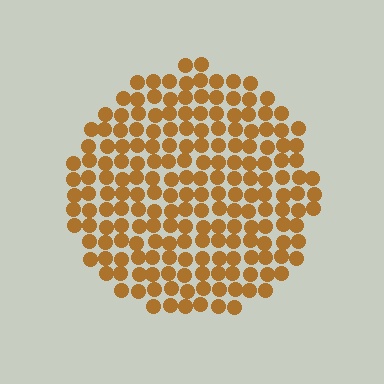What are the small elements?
The small elements are circles.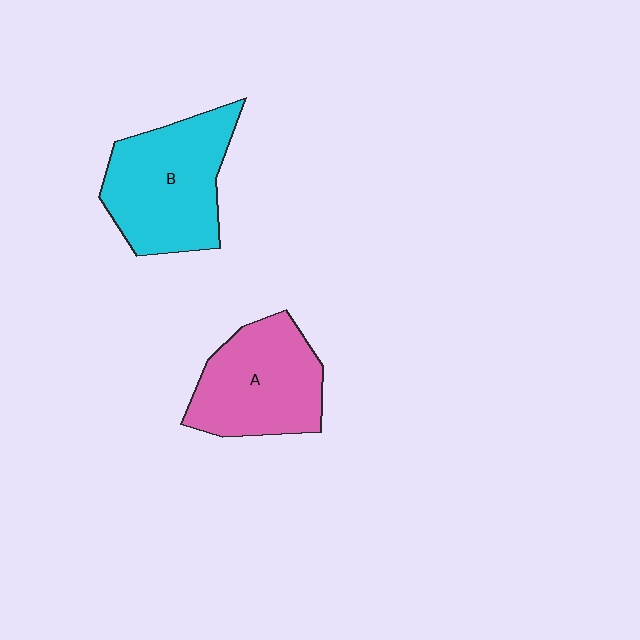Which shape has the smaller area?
Shape A (pink).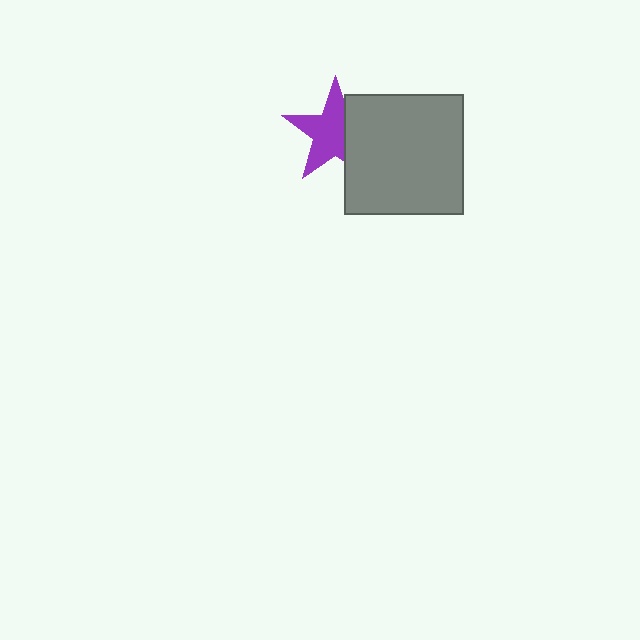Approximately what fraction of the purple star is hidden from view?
Roughly 35% of the purple star is hidden behind the gray square.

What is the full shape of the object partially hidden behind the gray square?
The partially hidden object is a purple star.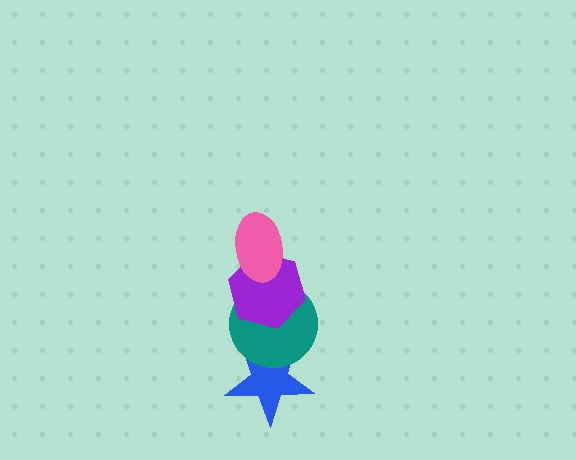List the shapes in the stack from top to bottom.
From top to bottom: the pink ellipse, the purple hexagon, the teal circle, the blue star.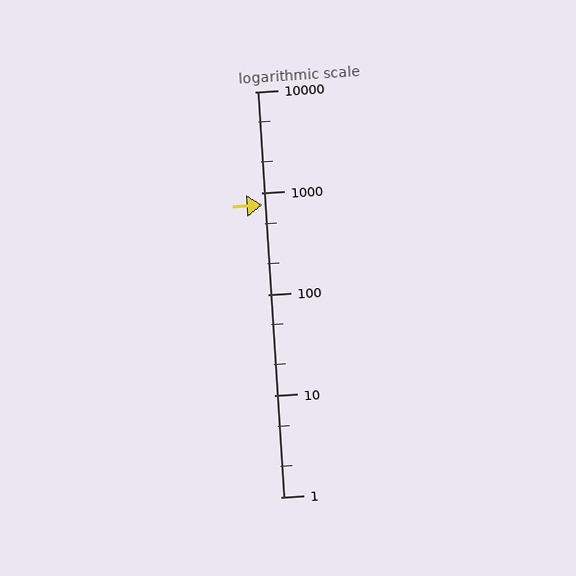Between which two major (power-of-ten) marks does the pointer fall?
The pointer is between 100 and 1000.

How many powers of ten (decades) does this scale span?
The scale spans 4 decades, from 1 to 10000.